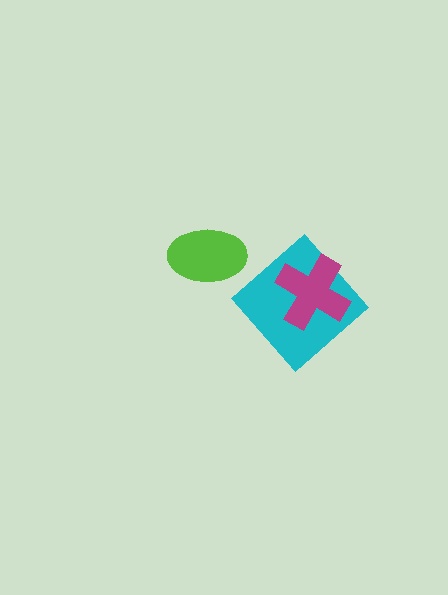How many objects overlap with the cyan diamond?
1 object overlaps with the cyan diamond.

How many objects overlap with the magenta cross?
1 object overlaps with the magenta cross.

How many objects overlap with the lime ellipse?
0 objects overlap with the lime ellipse.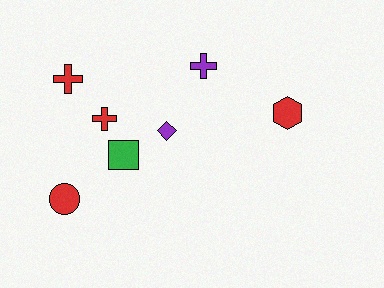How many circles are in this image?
There is 1 circle.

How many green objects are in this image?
There is 1 green object.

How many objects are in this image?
There are 7 objects.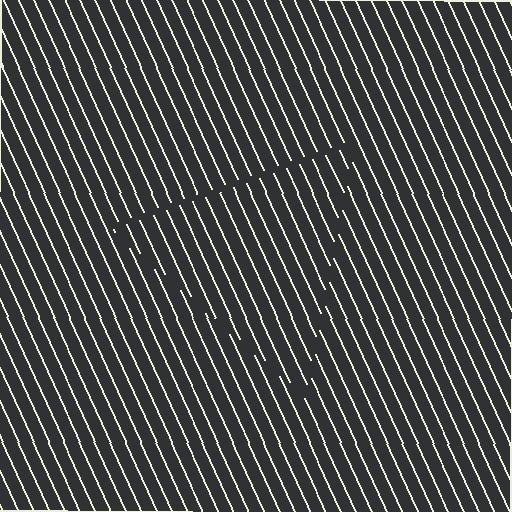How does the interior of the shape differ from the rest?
The interior of the shape contains the same grating, shifted by half a period — the contour is defined by the phase discontinuity where line-ends from the inner and outer gratings abut.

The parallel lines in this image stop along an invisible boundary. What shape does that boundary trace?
An illusory triangle. The interior of the shape contains the same grating, shifted by half a period — the contour is defined by the phase discontinuity where line-ends from the inner and outer gratings abut.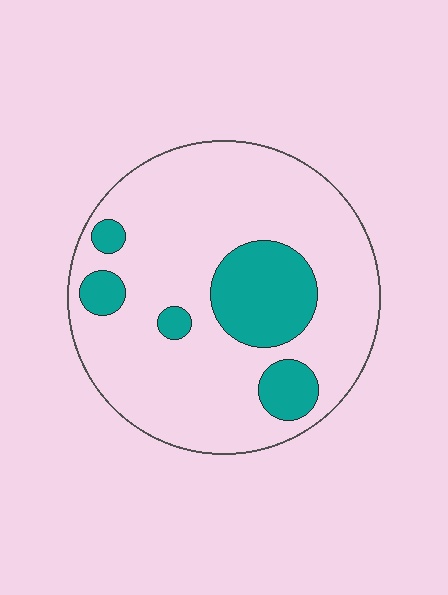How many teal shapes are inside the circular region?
5.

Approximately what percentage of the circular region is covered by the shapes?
Approximately 20%.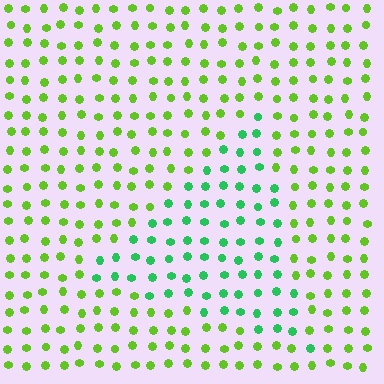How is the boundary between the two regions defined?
The boundary is defined purely by a slight shift in hue (about 43 degrees). Spacing, size, and orientation are identical on both sides.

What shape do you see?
I see a triangle.